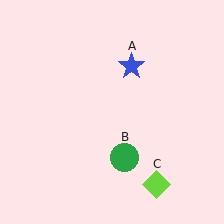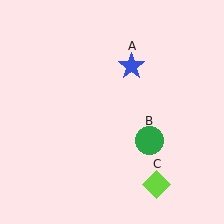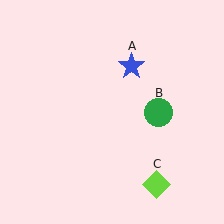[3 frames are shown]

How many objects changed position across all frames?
1 object changed position: green circle (object B).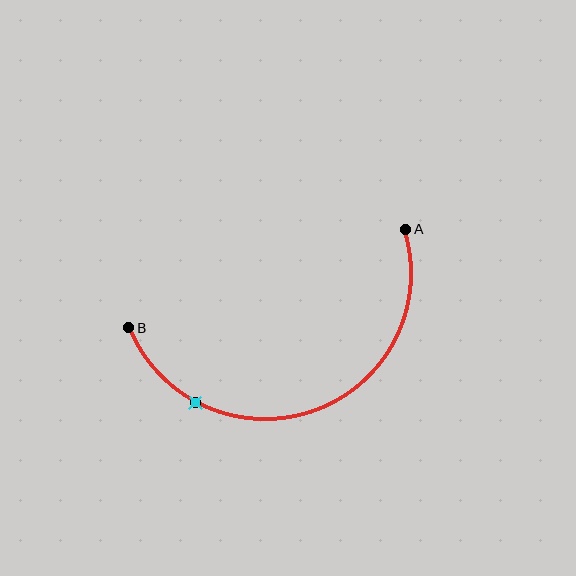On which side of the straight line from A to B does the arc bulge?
The arc bulges below the straight line connecting A and B.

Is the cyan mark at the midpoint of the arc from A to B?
No. The cyan mark lies on the arc but is closer to endpoint B. The arc midpoint would be at the point on the curve equidistant along the arc from both A and B.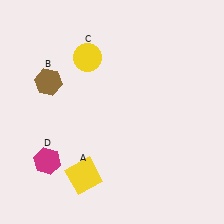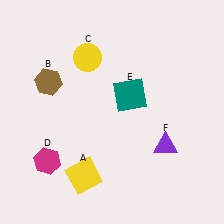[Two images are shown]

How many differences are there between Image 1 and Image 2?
There are 2 differences between the two images.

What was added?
A teal square (E), a purple triangle (F) were added in Image 2.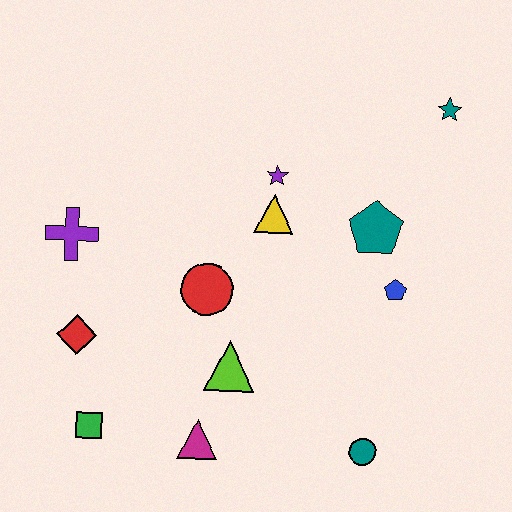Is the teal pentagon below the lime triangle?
No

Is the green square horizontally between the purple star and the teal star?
No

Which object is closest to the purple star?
The yellow triangle is closest to the purple star.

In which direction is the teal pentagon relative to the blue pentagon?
The teal pentagon is above the blue pentagon.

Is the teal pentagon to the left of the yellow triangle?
No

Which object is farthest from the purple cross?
The teal star is farthest from the purple cross.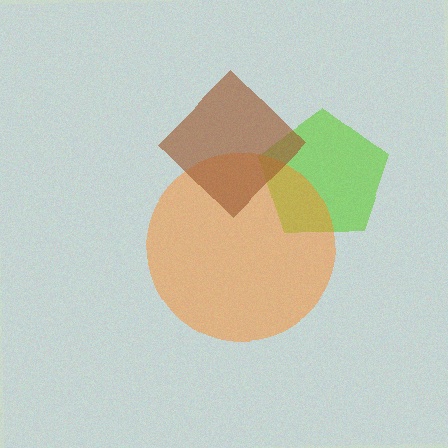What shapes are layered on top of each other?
The layered shapes are: a lime pentagon, an orange circle, a brown diamond.